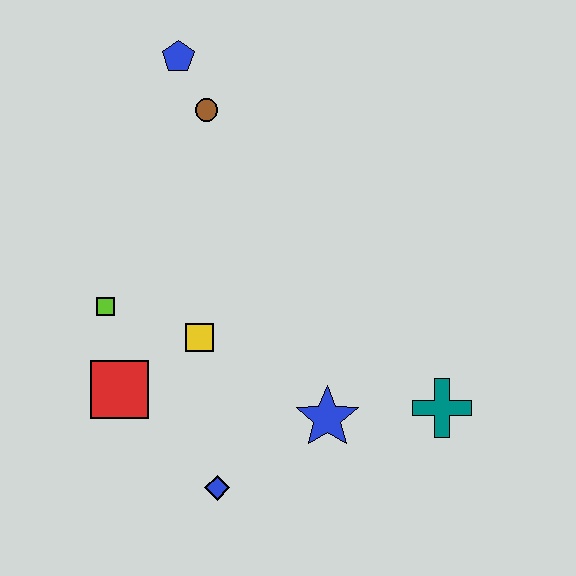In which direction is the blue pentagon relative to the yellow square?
The blue pentagon is above the yellow square.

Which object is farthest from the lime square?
The teal cross is farthest from the lime square.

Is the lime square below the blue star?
No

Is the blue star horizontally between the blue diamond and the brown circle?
No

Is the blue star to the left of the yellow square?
No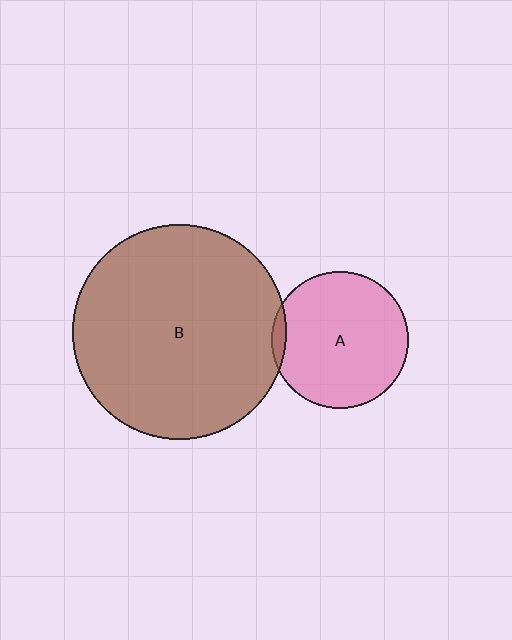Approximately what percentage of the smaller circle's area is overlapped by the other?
Approximately 5%.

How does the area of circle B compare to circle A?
Approximately 2.4 times.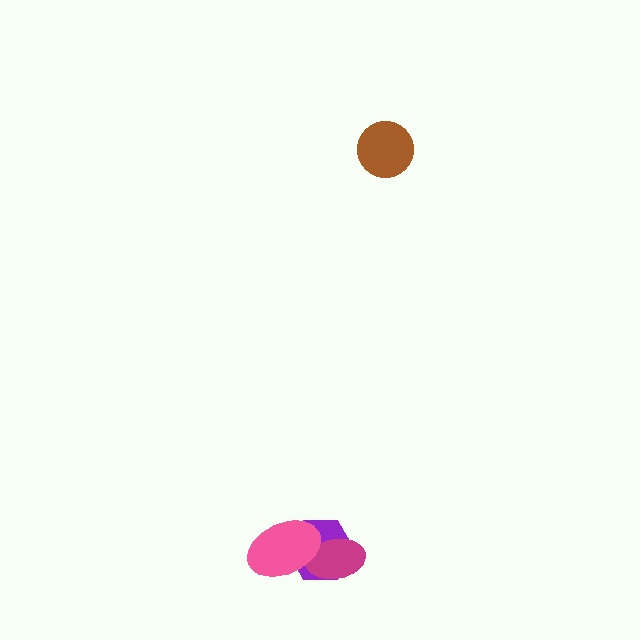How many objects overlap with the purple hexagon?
2 objects overlap with the purple hexagon.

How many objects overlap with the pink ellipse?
2 objects overlap with the pink ellipse.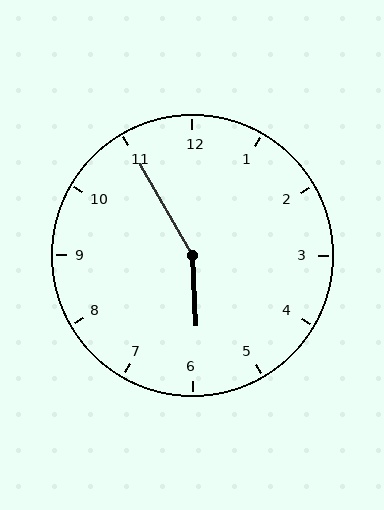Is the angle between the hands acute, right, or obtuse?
It is obtuse.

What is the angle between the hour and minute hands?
Approximately 152 degrees.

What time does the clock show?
5:55.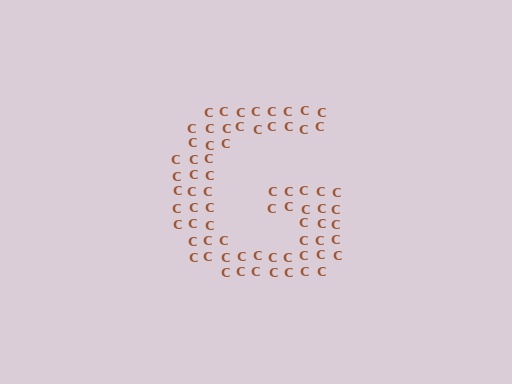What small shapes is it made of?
It is made of small letter C's.